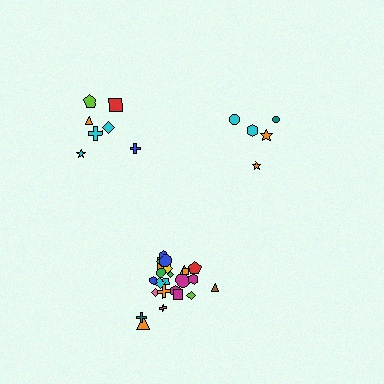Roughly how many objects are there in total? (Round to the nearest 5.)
Roughly 35 objects in total.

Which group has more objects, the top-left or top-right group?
The top-left group.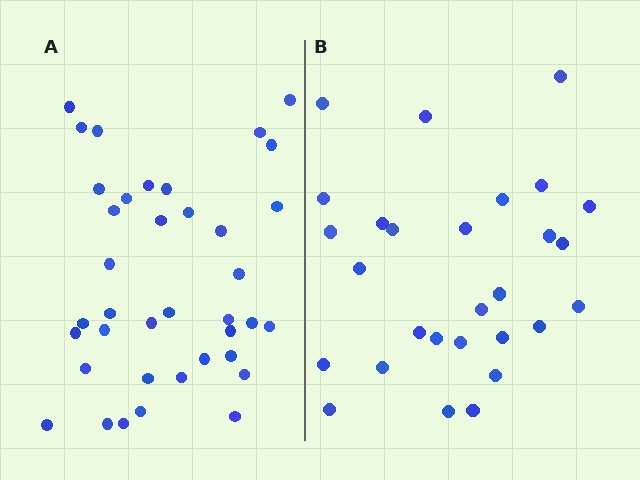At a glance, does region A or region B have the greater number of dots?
Region A (the left region) has more dots.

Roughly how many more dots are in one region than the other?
Region A has roughly 10 or so more dots than region B.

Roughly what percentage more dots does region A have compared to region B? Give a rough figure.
About 35% more.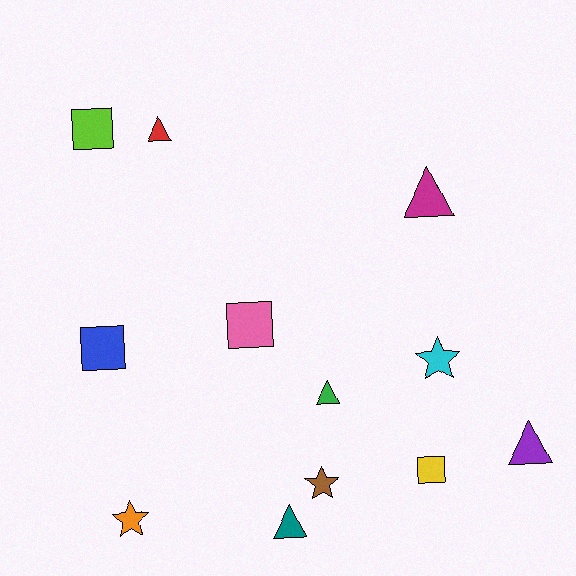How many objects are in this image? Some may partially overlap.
There are 12 objects.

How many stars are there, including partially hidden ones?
There are 3 stars.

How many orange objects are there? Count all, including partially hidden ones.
There is 1 orange object.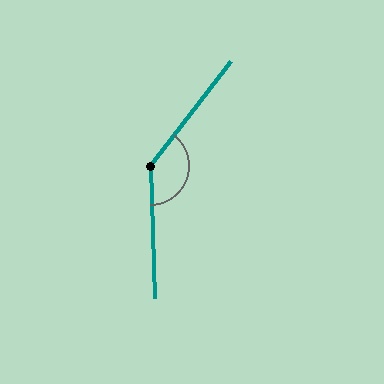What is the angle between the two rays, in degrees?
Approximately 141 degrees.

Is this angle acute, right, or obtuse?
It is obtuse.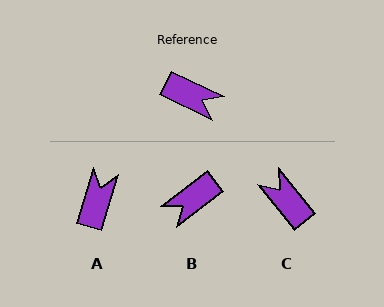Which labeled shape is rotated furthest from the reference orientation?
C, about 155 degrees away.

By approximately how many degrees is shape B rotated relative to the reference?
Approximately 117 degrees clockwise.